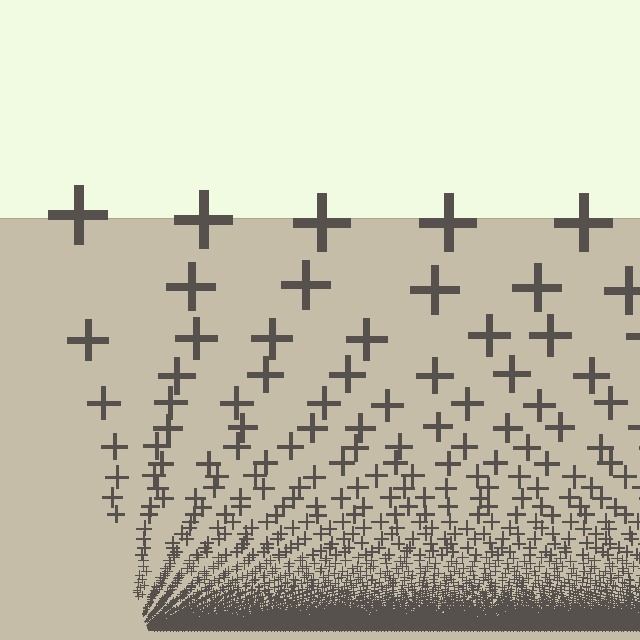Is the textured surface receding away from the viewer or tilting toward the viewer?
The surface appears to tilt toward the viewer. Texture elements get larger and sparser toward the top.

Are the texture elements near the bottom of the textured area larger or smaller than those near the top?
Smaller. The gradient is inverted — elements near the bottom are smaller and denser.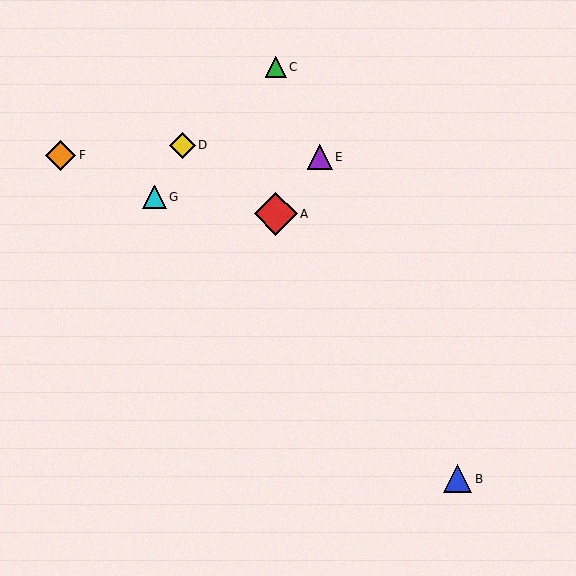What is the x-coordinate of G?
Object G is at x≈154.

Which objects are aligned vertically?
Objects A, C are aligned vertically.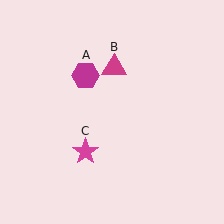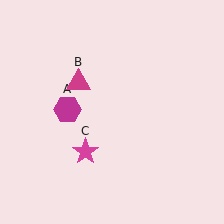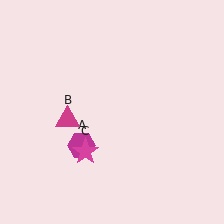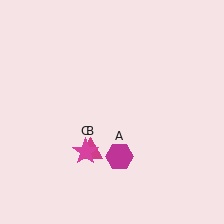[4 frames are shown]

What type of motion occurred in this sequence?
The magenta hexagon (object A), magenta triangle (object B) rotated counterclockwise around the center of the scene.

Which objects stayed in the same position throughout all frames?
Magenta star (object C) remained stationary.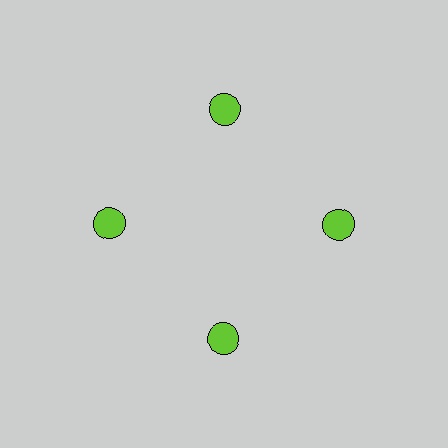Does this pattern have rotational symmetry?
Yes, this pattern has 4-fold rotational symmetry. It looks the same after rotating 90 degrees around the center.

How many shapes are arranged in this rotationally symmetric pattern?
There are 4 shapes, arranged in 4 groups of 1.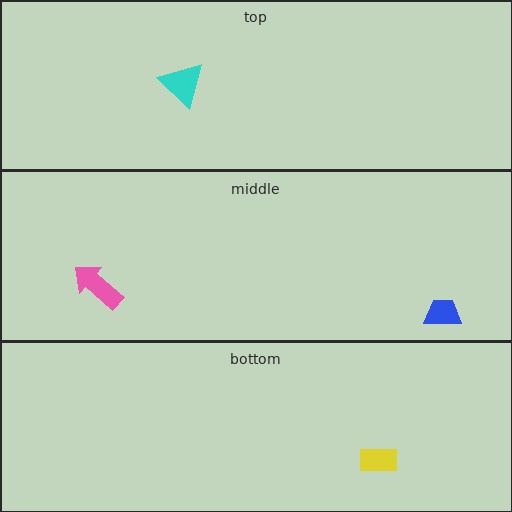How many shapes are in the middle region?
2.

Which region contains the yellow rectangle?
The bottom region.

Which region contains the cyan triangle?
The top region.